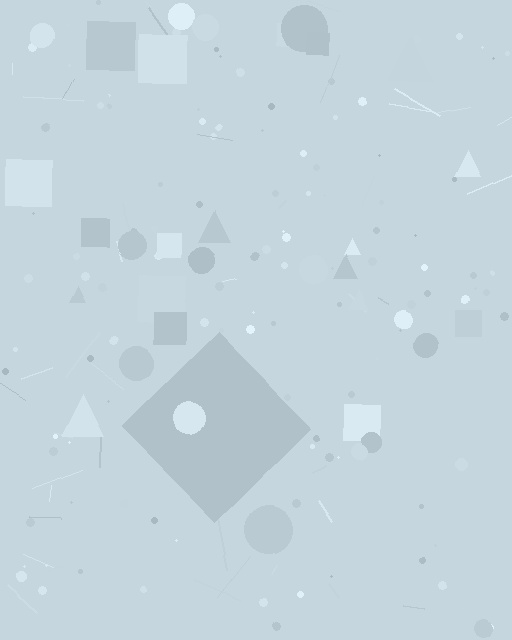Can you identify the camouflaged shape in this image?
The camouflaged shape is a diamond.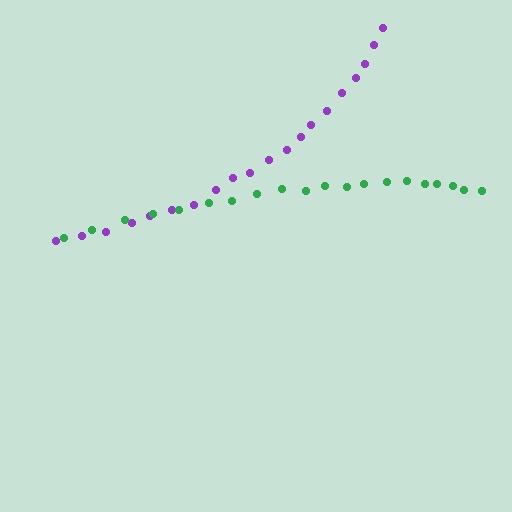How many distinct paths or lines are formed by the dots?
There are 2 distinct paths.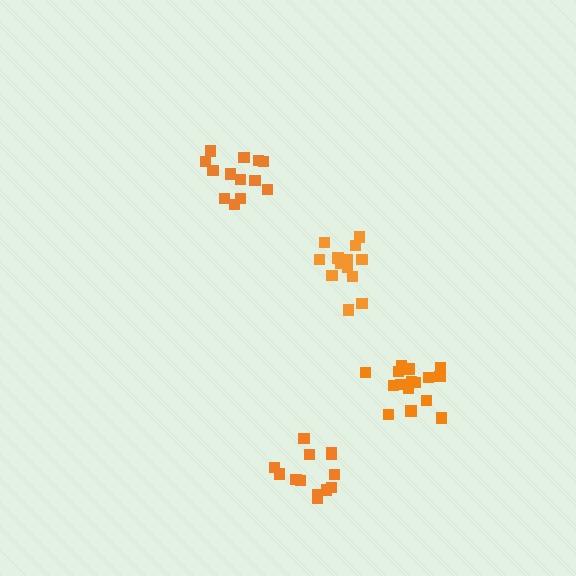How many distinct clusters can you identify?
There are 4 distinct clusters.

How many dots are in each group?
Group 1: 13 dots, Group 2: 13 dots, Group 3: 16 dots, Group 4: 13 dots (55 total).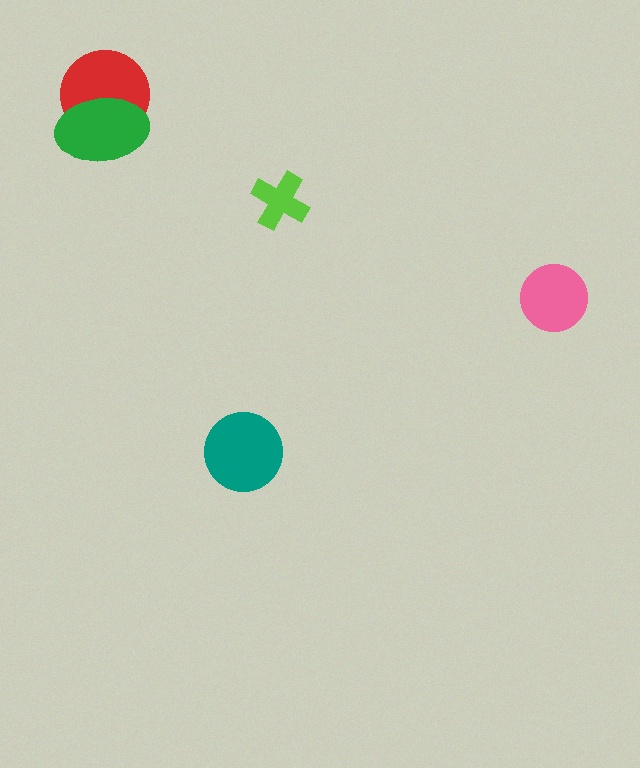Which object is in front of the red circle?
The green ellipse is in front of the red circle.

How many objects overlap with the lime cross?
0 objects overlap with the lime cross.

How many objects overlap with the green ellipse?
1 object overlaps with the green ellipse.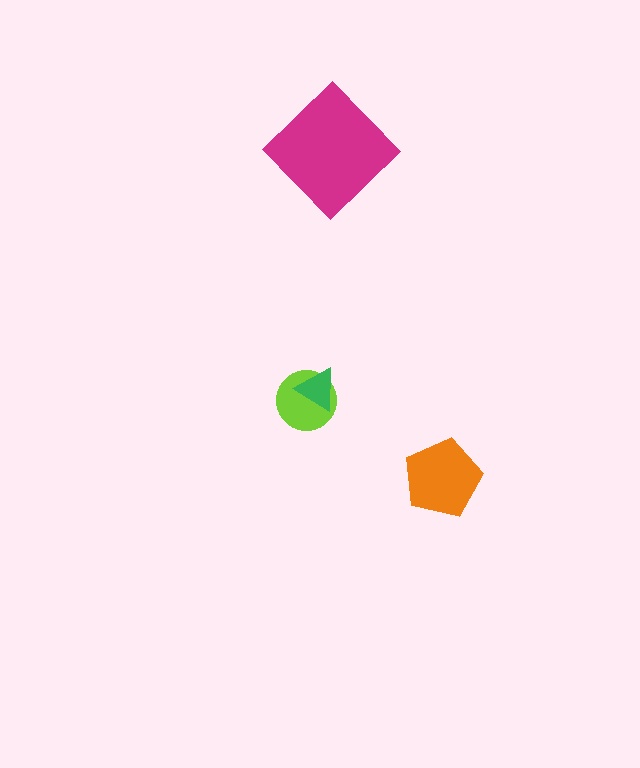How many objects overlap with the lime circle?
1 object overlaps with the lime circle.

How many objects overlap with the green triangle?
1 object overlaps with the green triangle.